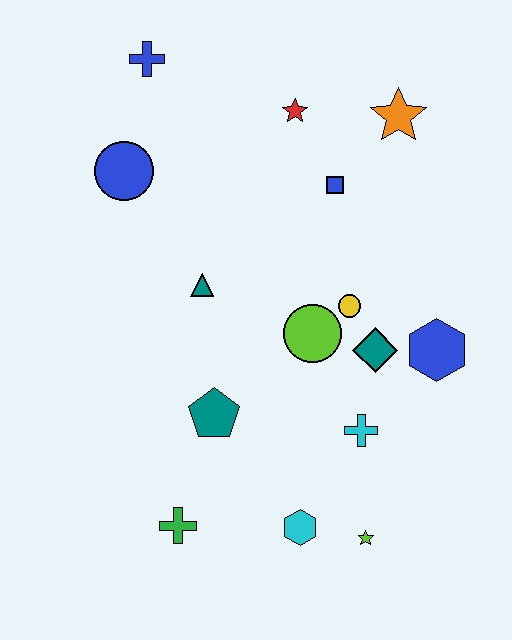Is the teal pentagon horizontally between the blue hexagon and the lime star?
No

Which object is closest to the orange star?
The blue square is closest to the orange star.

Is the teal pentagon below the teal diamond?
Yes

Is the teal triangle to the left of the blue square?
Yes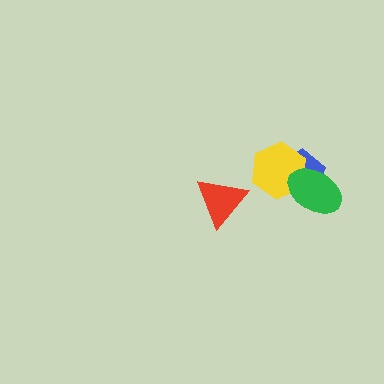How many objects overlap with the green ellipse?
2 objects overlap with the green ellipse.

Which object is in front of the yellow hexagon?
The green ellipse is in front of the yellow hexagon.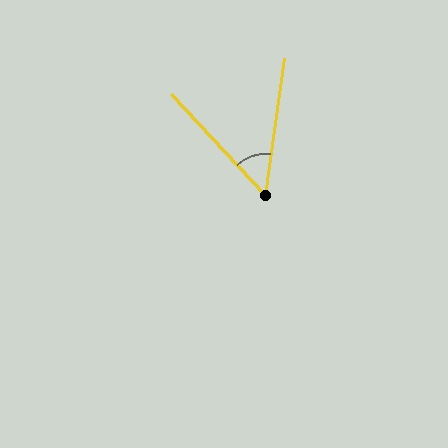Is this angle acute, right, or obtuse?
It is acute.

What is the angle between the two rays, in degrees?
Approximately 51 degrees.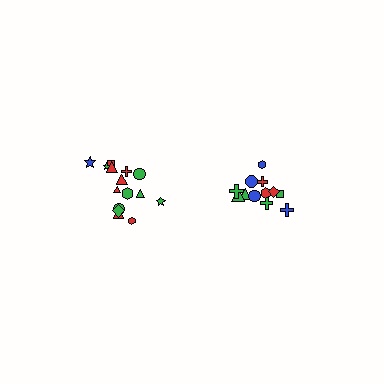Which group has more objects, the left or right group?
The left group.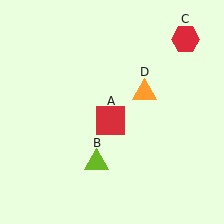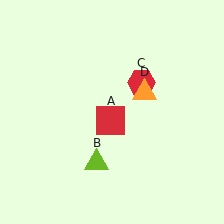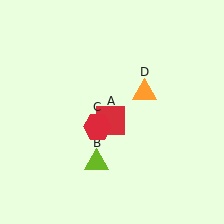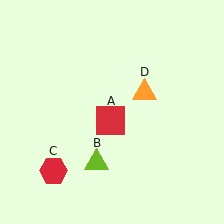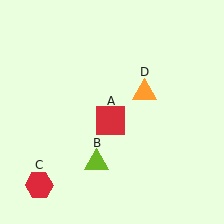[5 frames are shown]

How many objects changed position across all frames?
1 object changed position: red hexagon (object C).